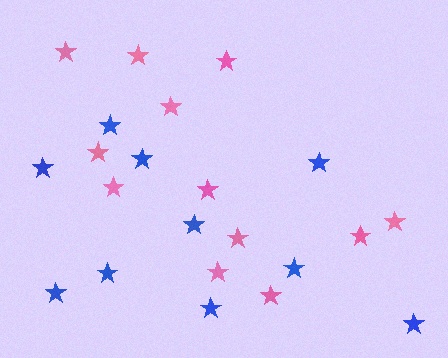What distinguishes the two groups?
There are 2 groups: one group of blue stars (10) and one group of pink stars (12).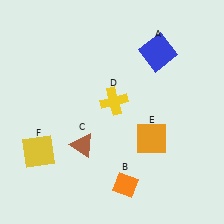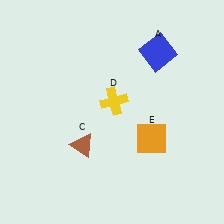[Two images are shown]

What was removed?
The orange diamond (B), the yellow square (F) were removed in Image 2.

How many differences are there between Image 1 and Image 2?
There are 2 differences between the two images.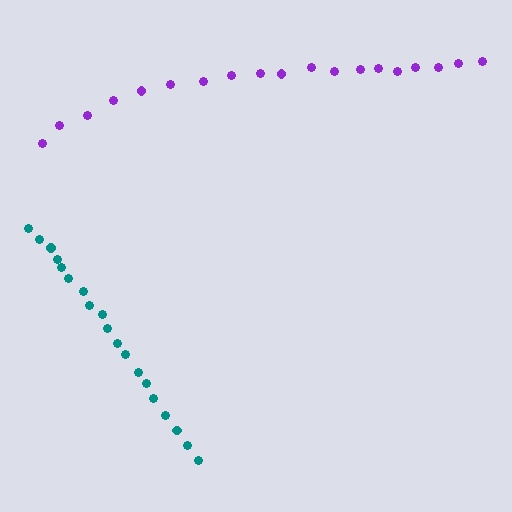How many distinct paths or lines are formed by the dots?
There are 2 distinct paths.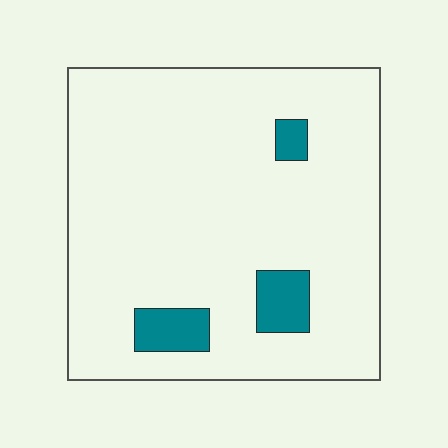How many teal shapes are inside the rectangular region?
3.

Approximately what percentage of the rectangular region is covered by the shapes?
Approximately 10%.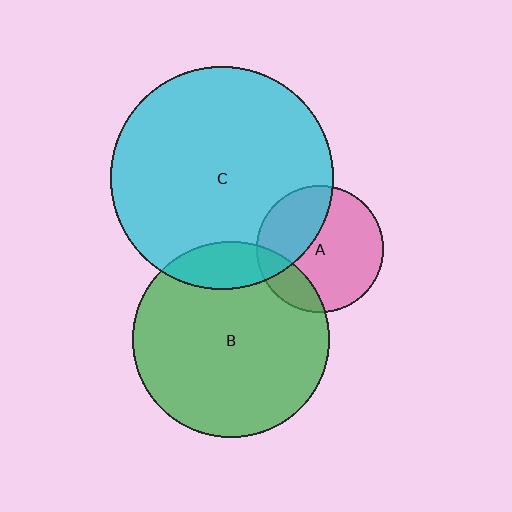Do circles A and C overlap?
Yes.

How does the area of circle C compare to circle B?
Approximately 1.3 times.